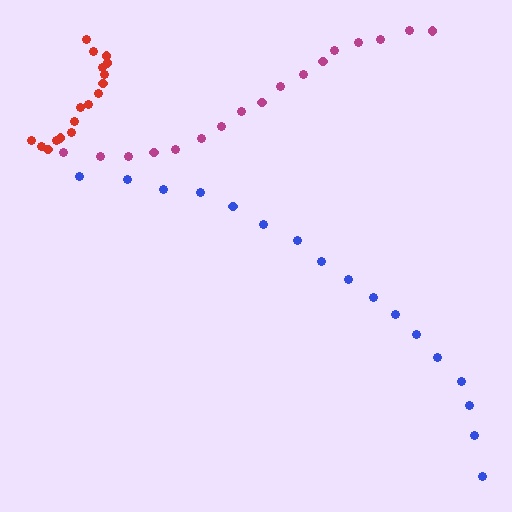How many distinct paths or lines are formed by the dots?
There are 3 distinct paths.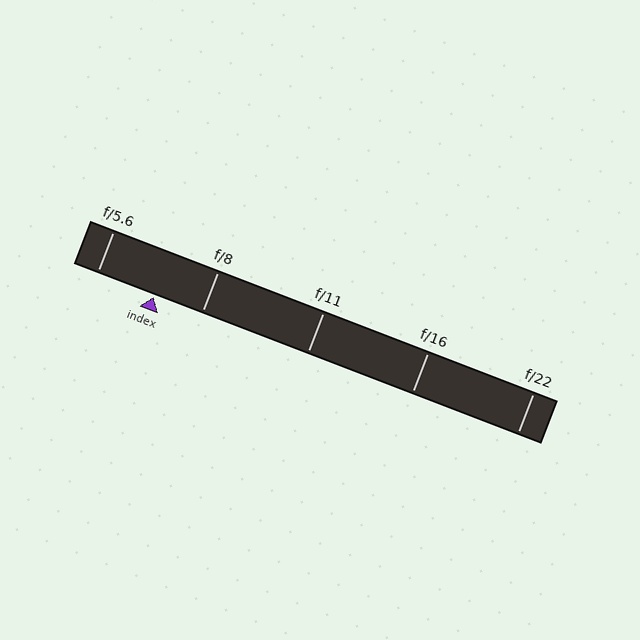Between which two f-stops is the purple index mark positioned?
The index mark is between f/5.6 and f/8.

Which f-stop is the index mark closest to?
The index mark is closest to f/8.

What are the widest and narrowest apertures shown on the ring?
The widest aperture shown is f/5.6 and the narrowest is f/22.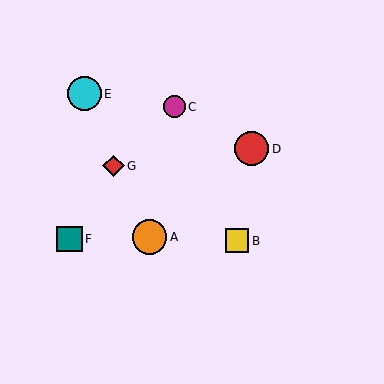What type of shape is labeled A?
Shape A is an orange circle.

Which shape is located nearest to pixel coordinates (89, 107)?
The cyan circle (labeled E) at (84, 94) is nearest to that location.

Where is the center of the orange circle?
The center of the orange circle is at (150, 237).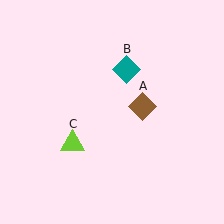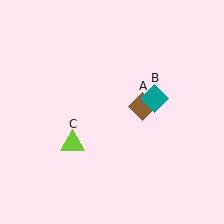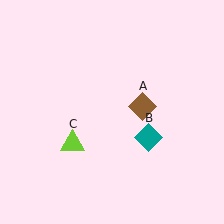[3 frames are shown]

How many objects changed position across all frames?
1 object changed position: teal diamond (object B).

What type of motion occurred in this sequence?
The teal diamond (object B) rotated clockwise around the center of the scene.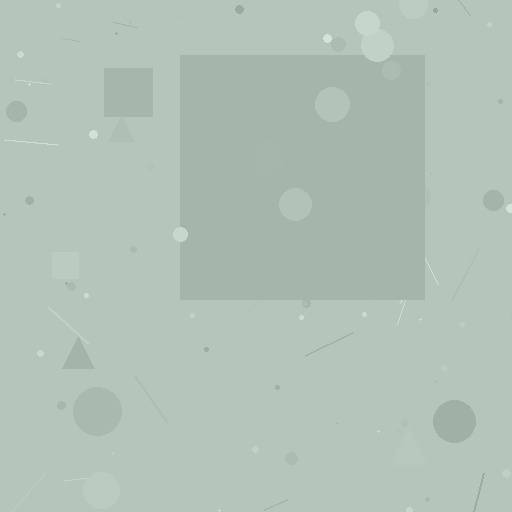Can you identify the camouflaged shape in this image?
The camouflaged shape is a square.